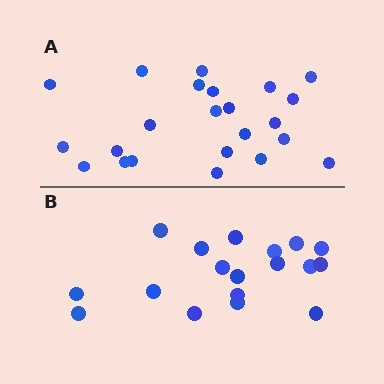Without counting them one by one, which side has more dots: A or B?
Region A (the top region) has more dots.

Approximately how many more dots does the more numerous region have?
Region A has about 5 more dots than region B.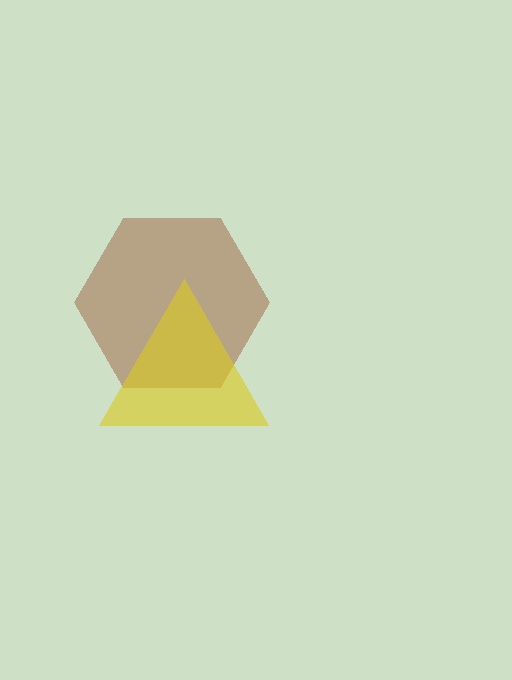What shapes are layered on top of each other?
The layered shapes are: a brown hexagon, a yellow triangle.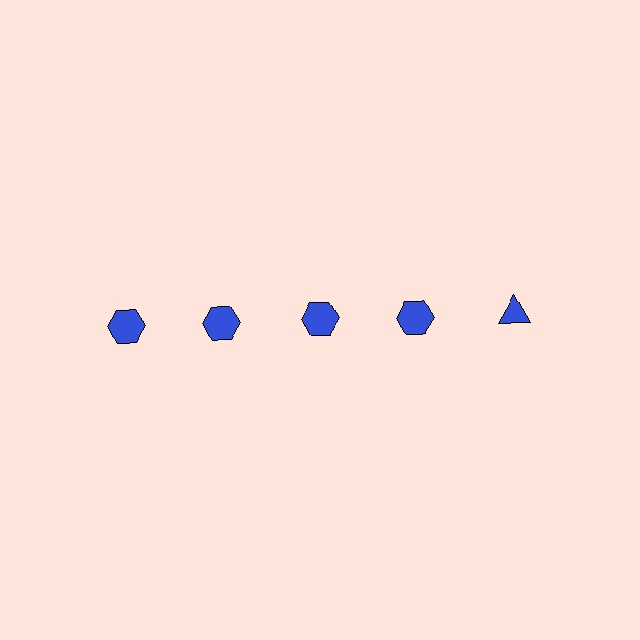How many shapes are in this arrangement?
There are 5 shapes arranged in a grid pattern.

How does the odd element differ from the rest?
It has a different shape: triangle instead of hexagon.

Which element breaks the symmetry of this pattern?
The blue triangle in the top row, rightmost column breaks the symmetry. All other shapes are blue hexagons.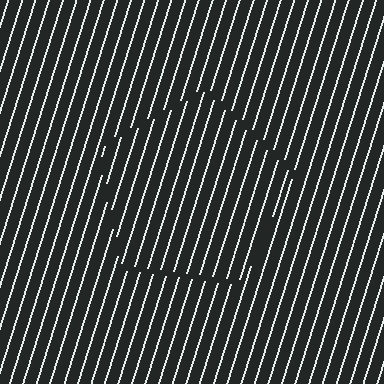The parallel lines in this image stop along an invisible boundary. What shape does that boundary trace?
An illusory pentagon. The interior of the shape contains the same grating, shifted by half a period — the contour is defined by the phase discontinuity where line-ends from the inner and outer gratings abut.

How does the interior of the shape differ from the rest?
The interior of the shape contains the same grating, shifted by half a period — the contour is defined by the phase discontinuity where line-ends from the inner and outer gratings abut.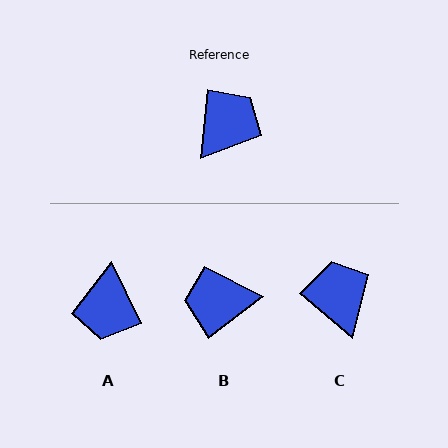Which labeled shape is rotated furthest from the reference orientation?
A, about 148 degrees away.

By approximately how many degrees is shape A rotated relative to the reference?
Approximately 148 degrees clockwise.